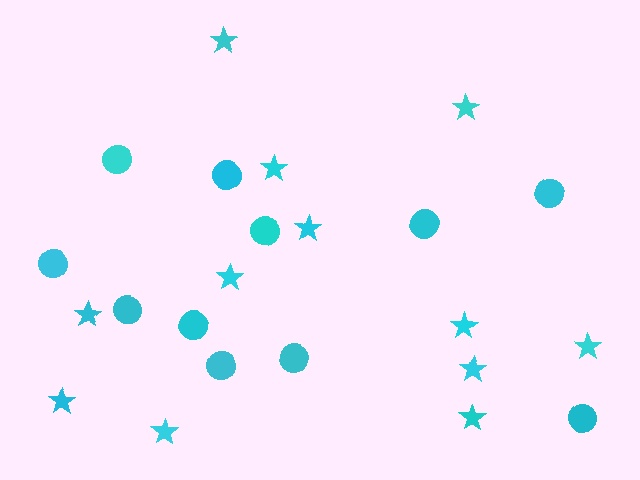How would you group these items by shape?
There are 2 groups: one group of circles (11) and one group of stars (12).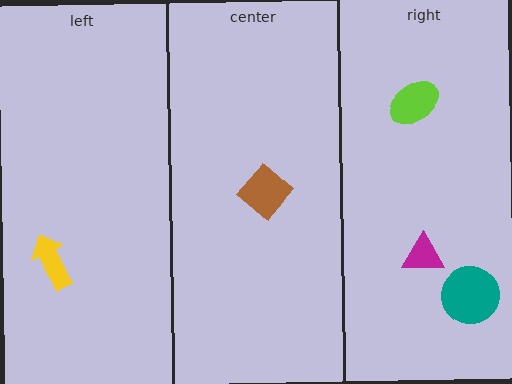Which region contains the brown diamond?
The center region.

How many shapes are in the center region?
1.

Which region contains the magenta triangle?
The right region.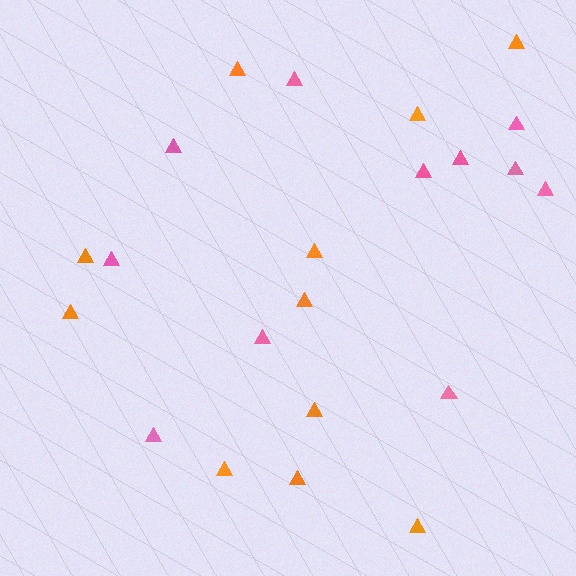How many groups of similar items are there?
There are 2 groups: one group of orange triangles (11) and one group of pink triangles (11).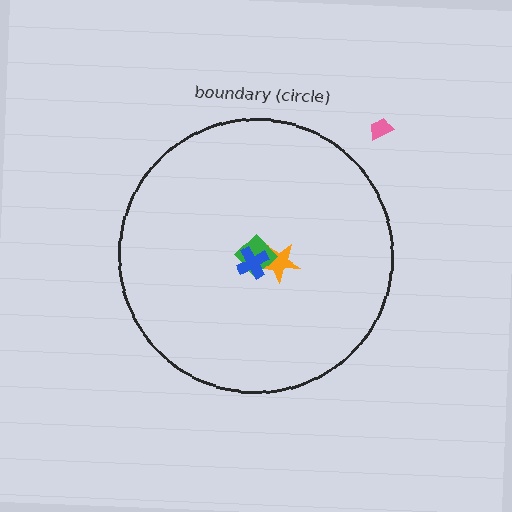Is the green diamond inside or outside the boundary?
Inside.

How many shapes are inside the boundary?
3 inside, 1 outside.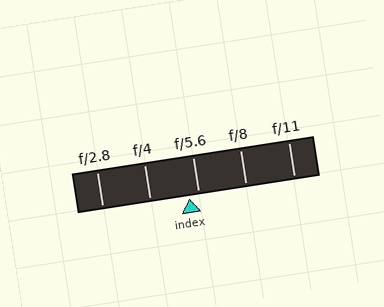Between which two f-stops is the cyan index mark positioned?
The index mark is between f/4 and f/5.6.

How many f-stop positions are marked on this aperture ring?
There are 5 f-stop positions marked.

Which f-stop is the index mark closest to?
The index mark is closest to f/5.6.